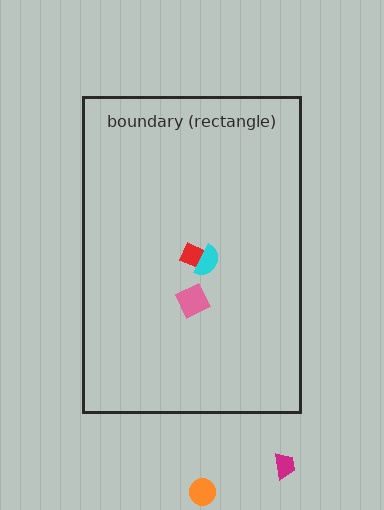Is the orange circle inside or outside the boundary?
Outside.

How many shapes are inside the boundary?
3 inside, 2 outside.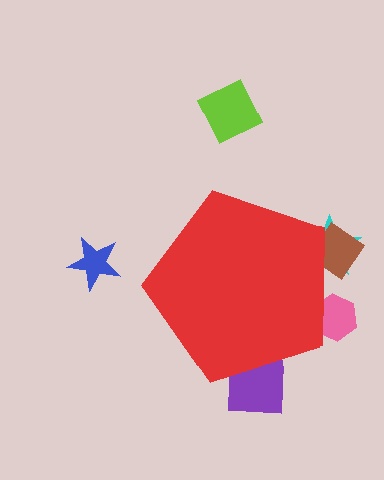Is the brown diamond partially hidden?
Yes, the brown diamond is partially hidden behind the red pentagon.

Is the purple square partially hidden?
Yes, the purple square is partially hidden behind the red pentagon.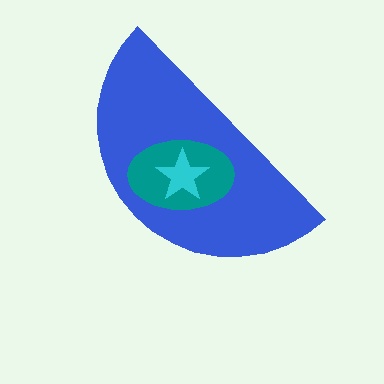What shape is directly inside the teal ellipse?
The cyan star.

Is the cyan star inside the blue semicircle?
Yes.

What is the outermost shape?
The blue semicircle.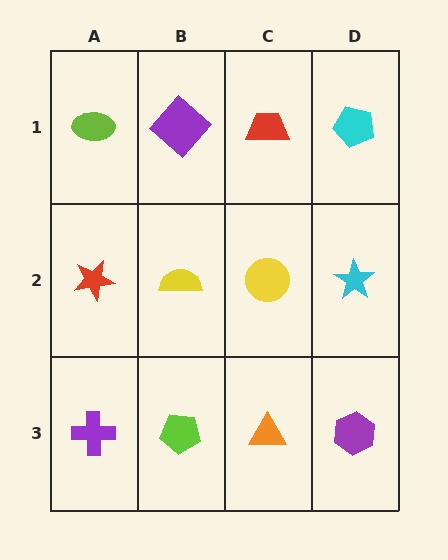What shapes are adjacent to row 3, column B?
A yellow semicircle (row 2, column B), a purple cross (row 3, column A), an orange triangle (row 3, column C).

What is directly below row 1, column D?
A cyan star.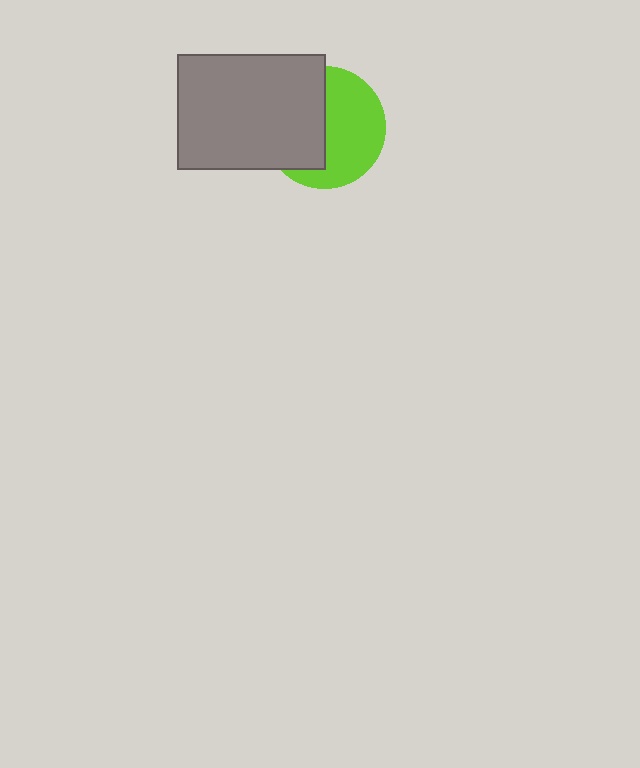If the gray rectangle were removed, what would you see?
You would see the complete lime circle.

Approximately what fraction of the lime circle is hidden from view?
Roughly 46% of the lime circle is hidden behind the gray rectangle.